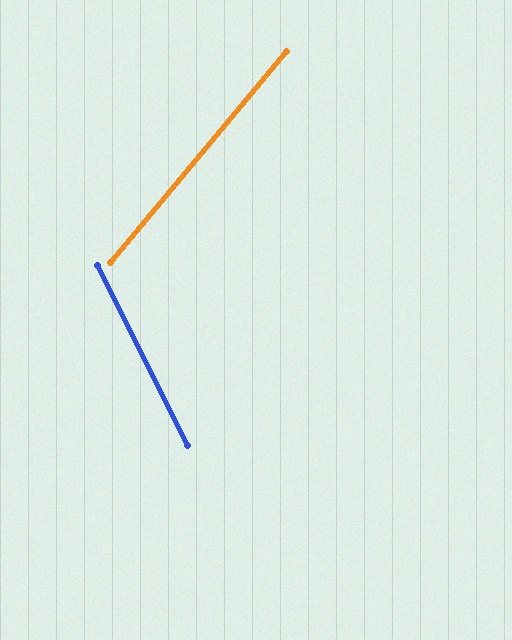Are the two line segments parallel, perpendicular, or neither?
Neither parallel nor perpendicular — they differ by about 67°.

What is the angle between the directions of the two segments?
Approximately 67 degrees.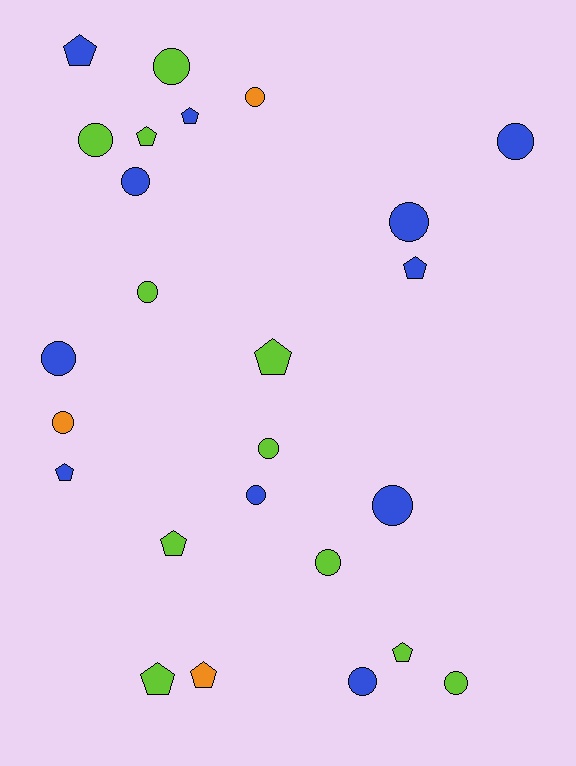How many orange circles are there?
There are 2 orange circles.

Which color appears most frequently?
Lime, with 11 objects.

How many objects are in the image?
There are 25 objects.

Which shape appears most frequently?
Circle, with 15 objects.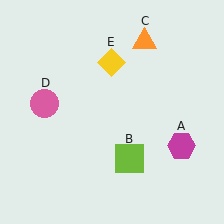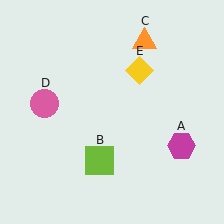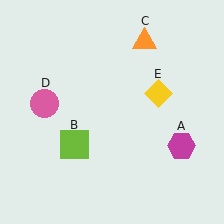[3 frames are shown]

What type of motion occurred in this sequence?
The lime square (object B), yellow diamond (object E) rotated clockwise around the center of the scene.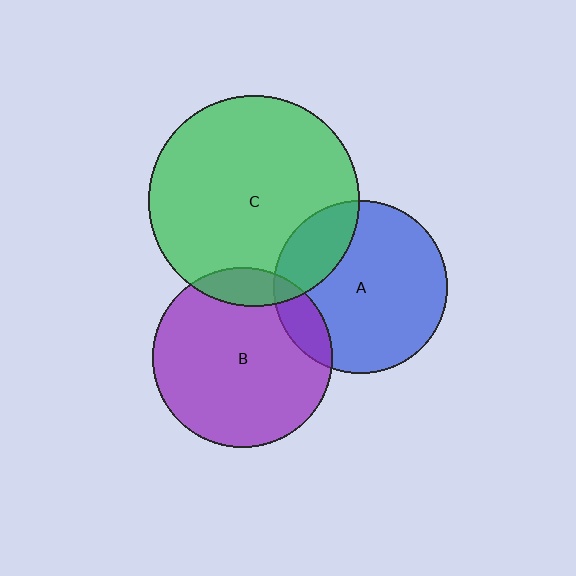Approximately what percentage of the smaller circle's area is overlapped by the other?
Approximately 15%.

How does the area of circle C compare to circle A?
Approximately 1.5 times.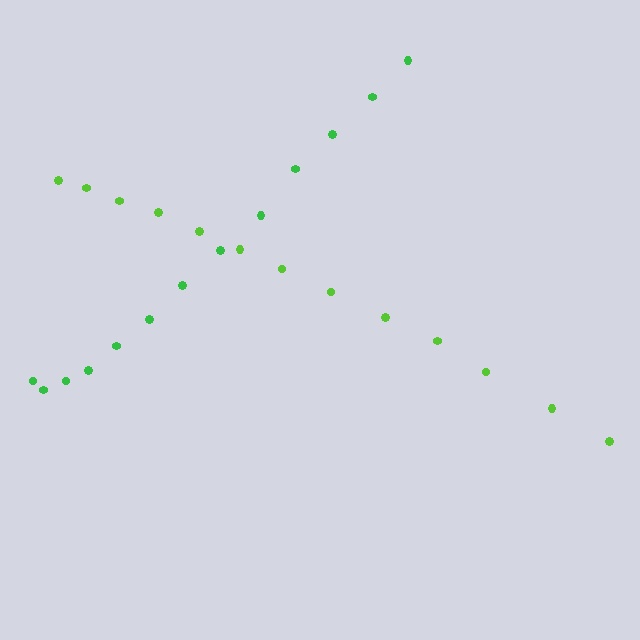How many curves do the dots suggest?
There are 2 distinct paths.